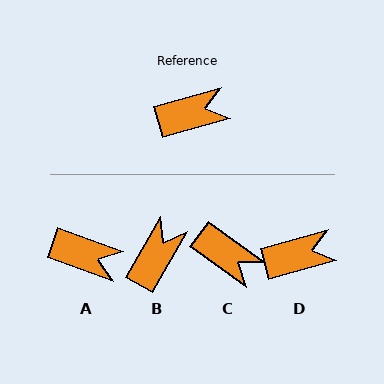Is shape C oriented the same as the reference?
No, it is off by about 52 degrees.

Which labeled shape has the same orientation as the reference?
D.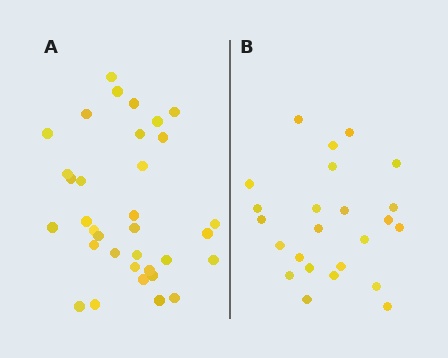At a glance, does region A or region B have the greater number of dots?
Region A (the left region) has more dots.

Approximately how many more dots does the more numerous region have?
Region A has roughly 10 or so more dots than region B.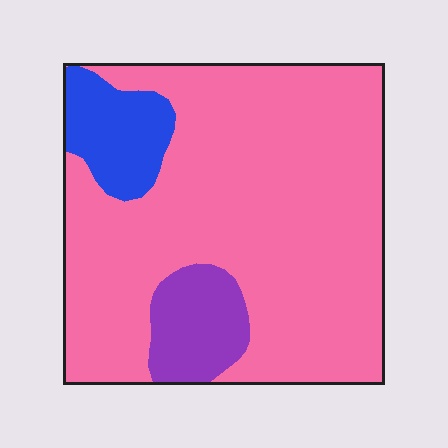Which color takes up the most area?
Pink, at roughly 80%.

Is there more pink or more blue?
Pink.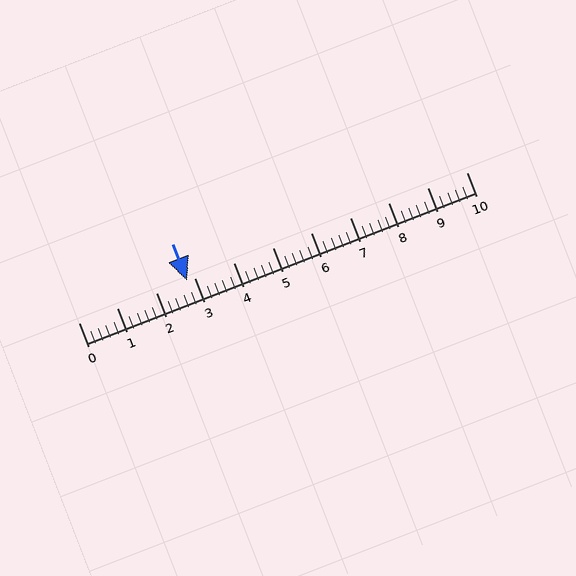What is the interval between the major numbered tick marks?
The major tick marks are spaced 1 units apart.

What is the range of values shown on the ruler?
The ruler shows values from 0 to 10.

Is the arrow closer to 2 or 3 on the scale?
The arrow is closer to 3.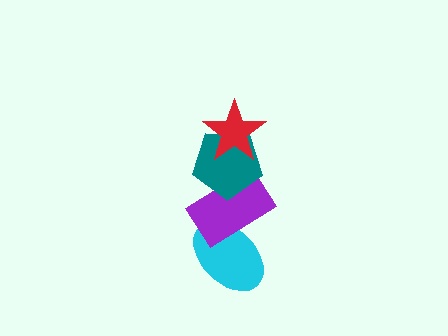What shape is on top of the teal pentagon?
The red star is on top of the teal pentagon.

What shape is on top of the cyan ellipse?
The purple rectangle is on top of the cyan ellipse.